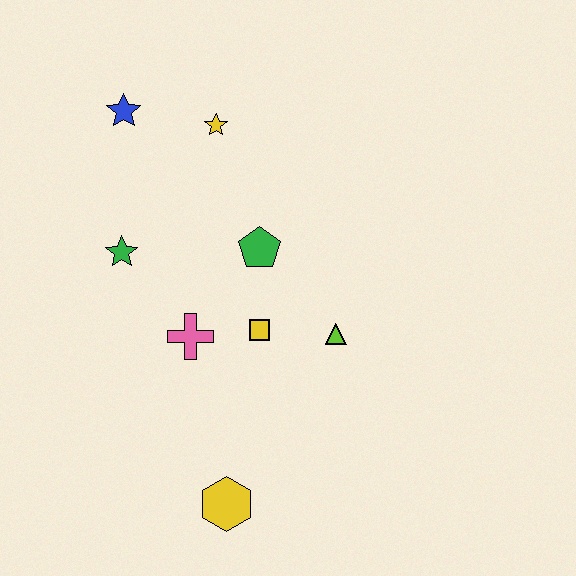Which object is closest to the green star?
The pink cross is closest to the green star.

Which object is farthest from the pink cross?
The blue star is farthest from the pink cross.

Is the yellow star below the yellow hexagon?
No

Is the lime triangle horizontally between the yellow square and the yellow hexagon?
No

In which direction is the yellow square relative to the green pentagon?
The yellow square is below the green pentagon.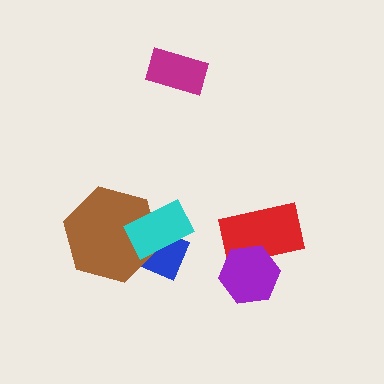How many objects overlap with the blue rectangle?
2 objects overlap with the blue rectangle.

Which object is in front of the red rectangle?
The purple hexagon is in front of the red rectangle.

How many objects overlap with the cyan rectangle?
2 objects overlap with the cyan rectangle.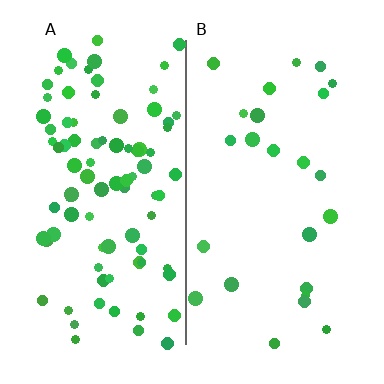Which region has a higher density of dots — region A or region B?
A (the left).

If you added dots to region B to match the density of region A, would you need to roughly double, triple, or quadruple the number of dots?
Approximately quadruple.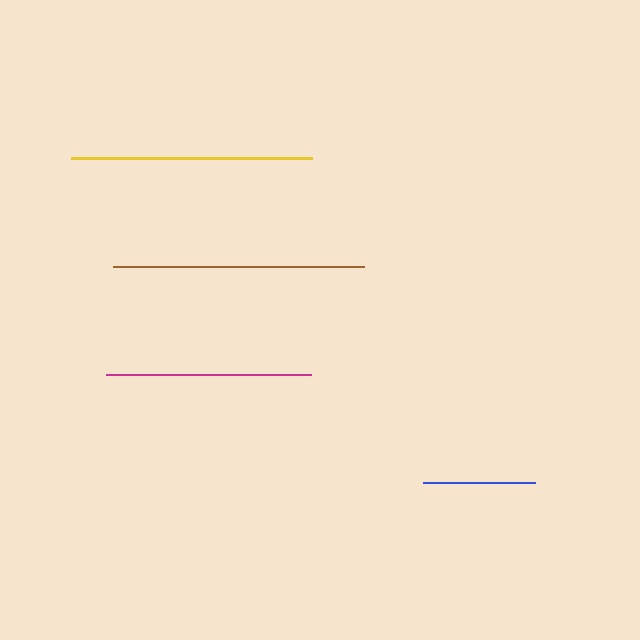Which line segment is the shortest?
The blue line is the shortest at approximately 111 pixels.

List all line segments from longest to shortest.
From longest to shortest: brown, yellow, magenta, blue.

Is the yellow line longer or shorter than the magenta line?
The yellow line is longer than the magenta line.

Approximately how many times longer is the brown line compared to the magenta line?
The brown line is approximately 1.2 times the length of the magenta line.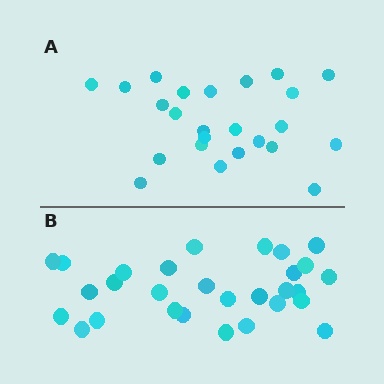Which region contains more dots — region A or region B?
Region B (the bottom region) has more dots.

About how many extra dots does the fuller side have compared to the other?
Region B has about 5 more dots than region A.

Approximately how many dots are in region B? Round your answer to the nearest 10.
About 30 dots. (The exact count is 29, which rounds to 30.)